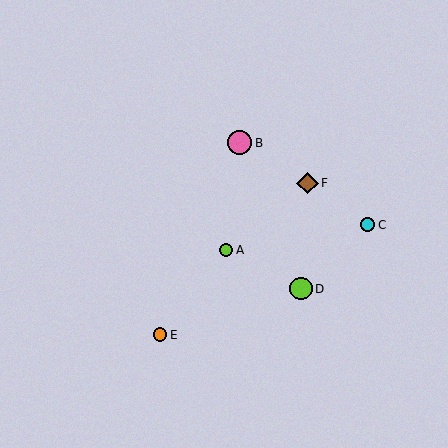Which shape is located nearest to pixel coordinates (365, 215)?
The cyan circle (labeled C) at (368, 225) is nearest to that location.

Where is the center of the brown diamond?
The center of the brown diamond is at (308, 183).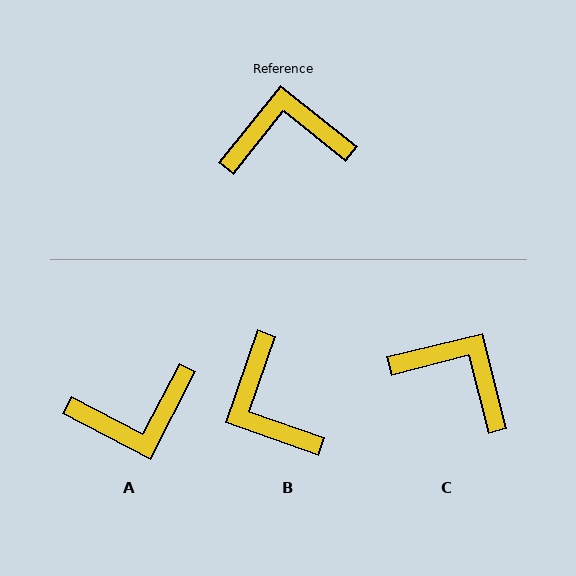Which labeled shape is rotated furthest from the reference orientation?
A, about 169 degrees away.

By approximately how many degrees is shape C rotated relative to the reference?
Approximately 37 degrees clockwise.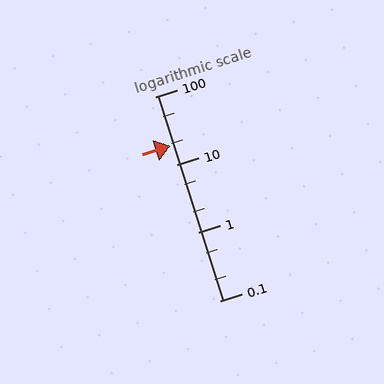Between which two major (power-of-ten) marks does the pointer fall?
The pointer is between 10 and 100.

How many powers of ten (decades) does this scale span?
The scale spans 3 decades, from 0.1 to 100.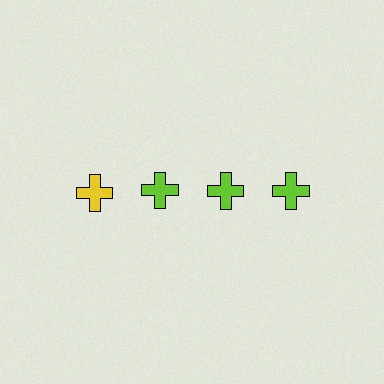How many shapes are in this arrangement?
There are 4 shapes arranged in a grid pattern.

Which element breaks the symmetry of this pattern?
The yellow cross in the top row, leftmost column breaks the symmetry. All other shapes are lime crosses.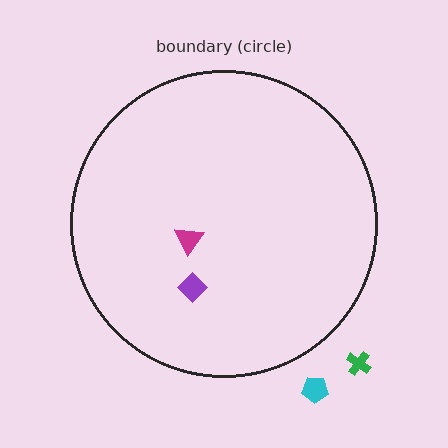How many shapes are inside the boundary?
2 inside, 2 outside.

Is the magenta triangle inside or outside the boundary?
Inside.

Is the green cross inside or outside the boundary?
Outside.